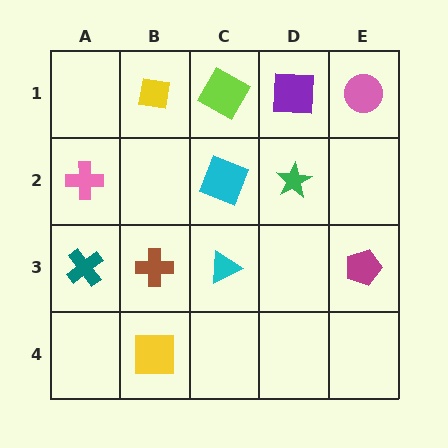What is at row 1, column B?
A yellow square.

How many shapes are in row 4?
1 shape.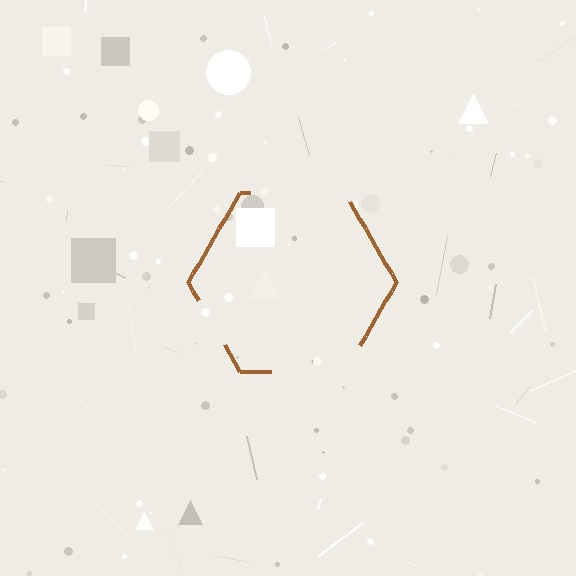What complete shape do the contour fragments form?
The contour fragments form a hexagon.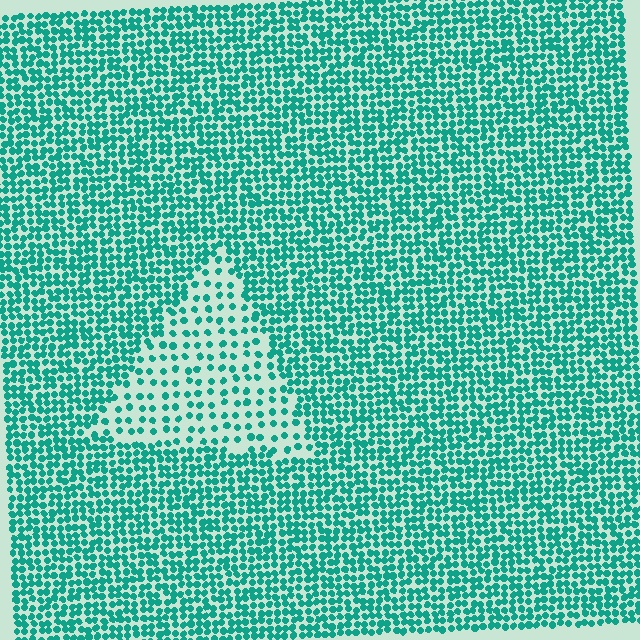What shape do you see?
I see a triangle.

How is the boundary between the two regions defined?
The boundary is defined by a change in element density (approximately 2.3x ratio). All elements are the same color, size, and shape.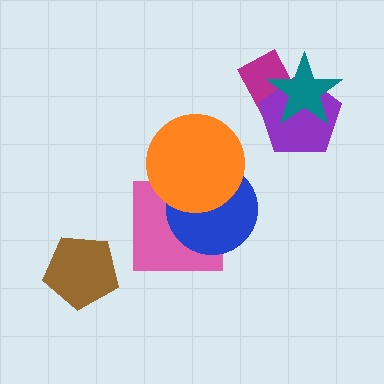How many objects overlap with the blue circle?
2 objects overlap with the blue circle.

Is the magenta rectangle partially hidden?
Yes, it is partially covered by another shape.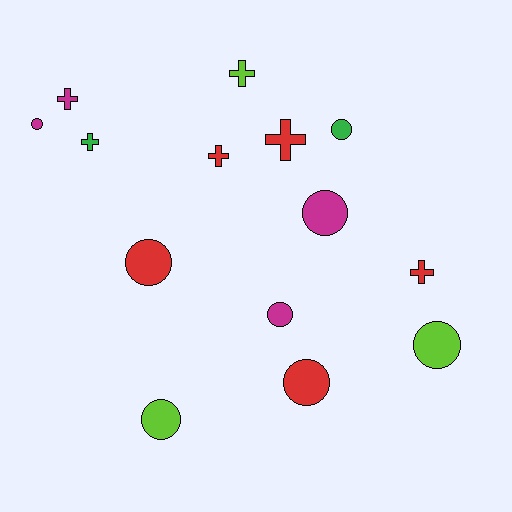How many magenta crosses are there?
There is 1 magenta cross.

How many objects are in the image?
There are 14 objects.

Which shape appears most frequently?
Circle, with 8 objects.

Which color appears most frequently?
Red, with 5 objects.